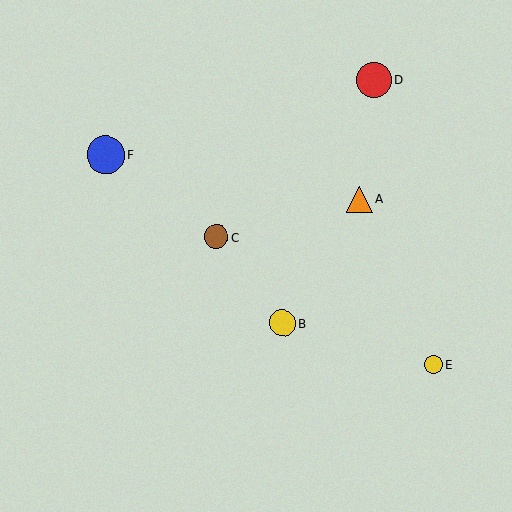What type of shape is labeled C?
Shape C is a brown circle.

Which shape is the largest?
The blue circle (labeled F) is the largest.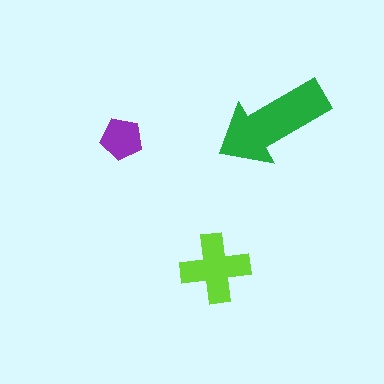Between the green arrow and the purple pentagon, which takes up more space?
The green arrow.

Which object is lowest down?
The lime cross is bottommost.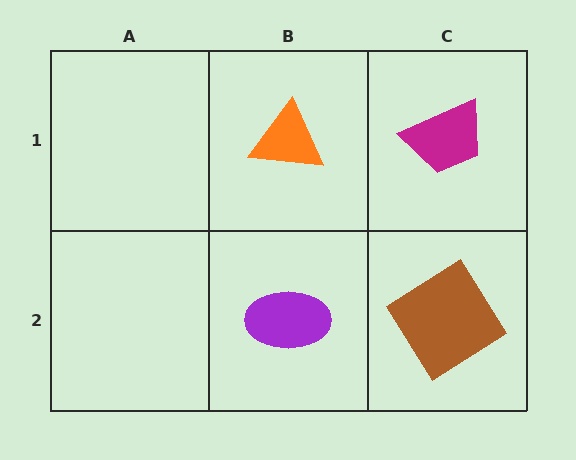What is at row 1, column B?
An orange triangle.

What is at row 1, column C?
A magenta trapezoid.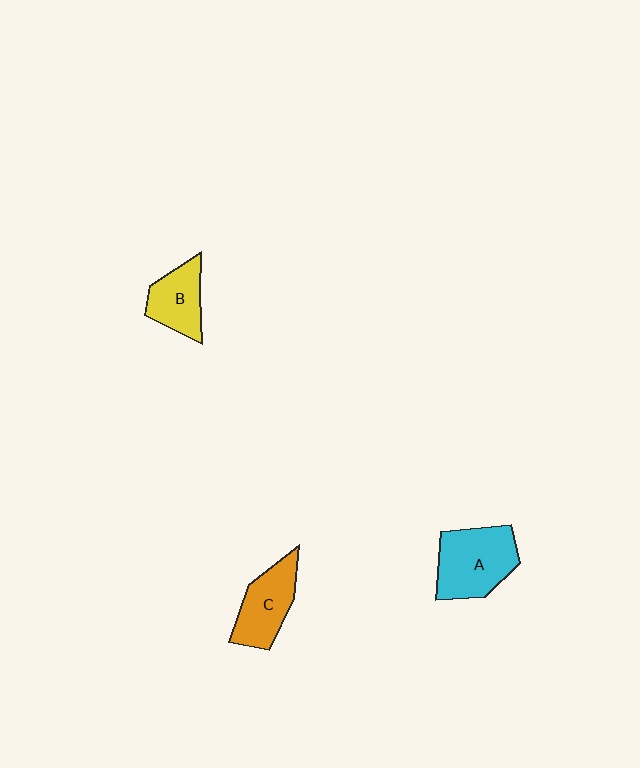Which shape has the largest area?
Shape A (cyan).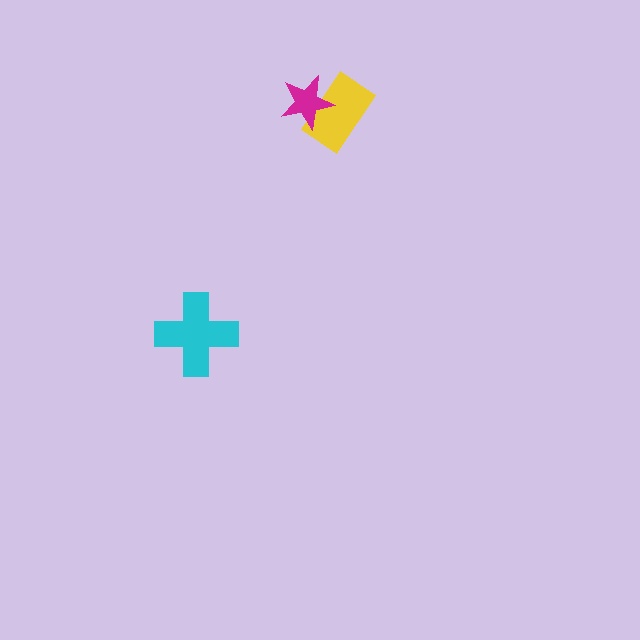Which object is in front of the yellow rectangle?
The magenta star is in front of the yellow rectangle.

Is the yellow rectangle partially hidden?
Yes, it is partially covered by another shape.